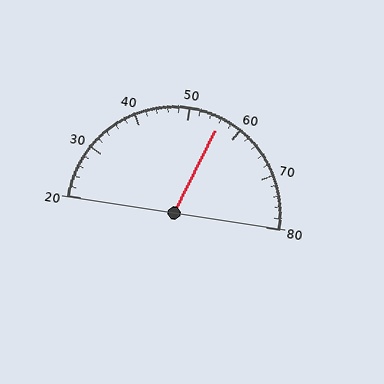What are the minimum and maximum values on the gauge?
The gauge ranges from 20 to 80.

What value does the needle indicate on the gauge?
The needle indicates approximately 56.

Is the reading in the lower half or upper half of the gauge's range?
The reading is in the upper half of the range (20 to 80).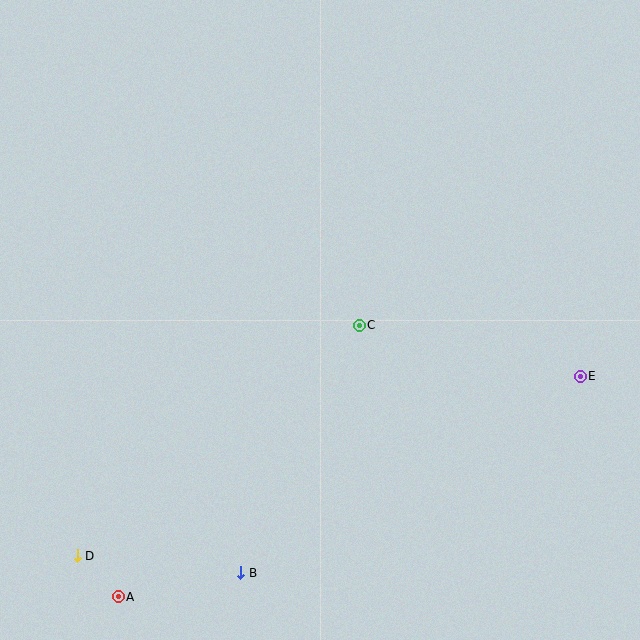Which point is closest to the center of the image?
Point C at (359, 325) is closest to the center.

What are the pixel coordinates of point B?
Point B is at (241, 573).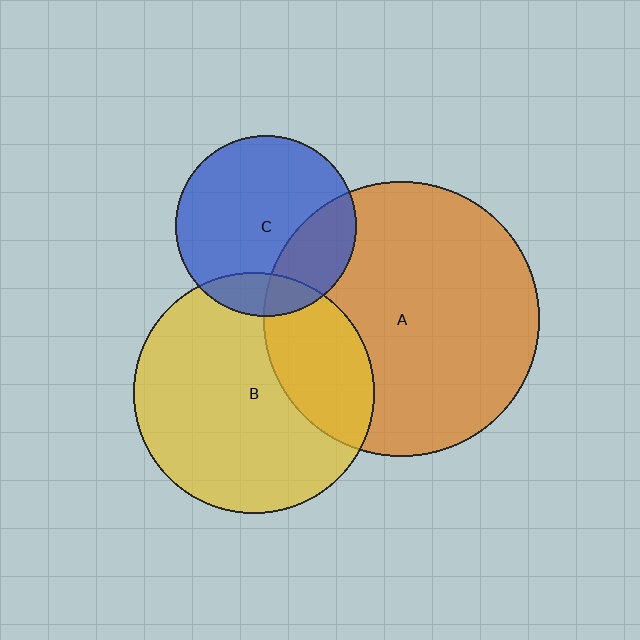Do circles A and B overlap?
Yes.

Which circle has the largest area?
Circle A (orange).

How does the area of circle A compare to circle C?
Approximately 2.3 times.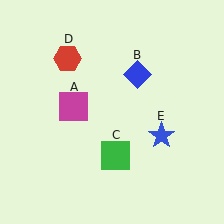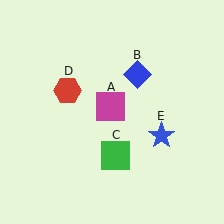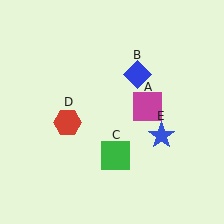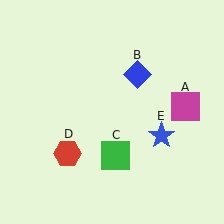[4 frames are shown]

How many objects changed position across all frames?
2 objects changed position: magenta square (object A), red hexagon (object D).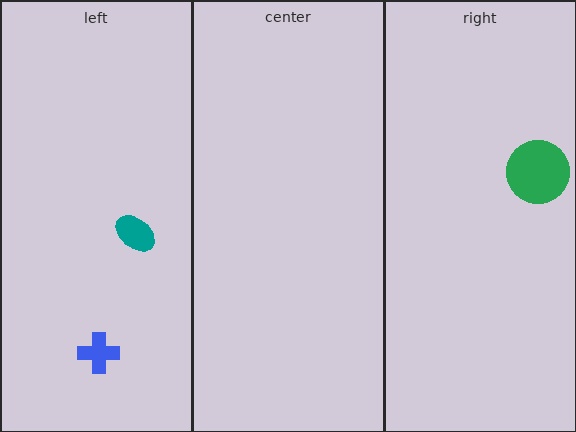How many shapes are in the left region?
2.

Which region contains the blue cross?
The left region.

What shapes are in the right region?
The green circle.